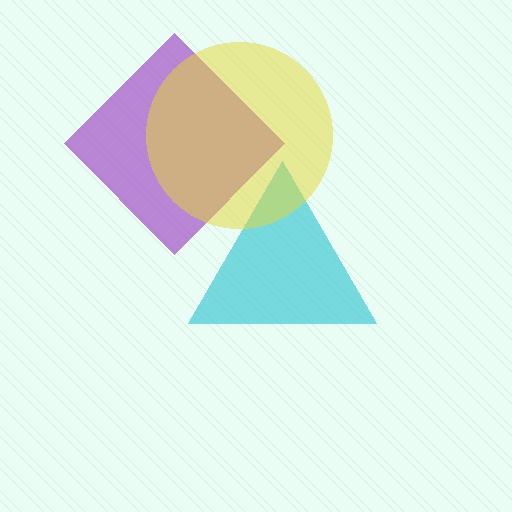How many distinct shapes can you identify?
There are 3 distinct shapes: a purple diamond, a cyan triangle, a yellow circle.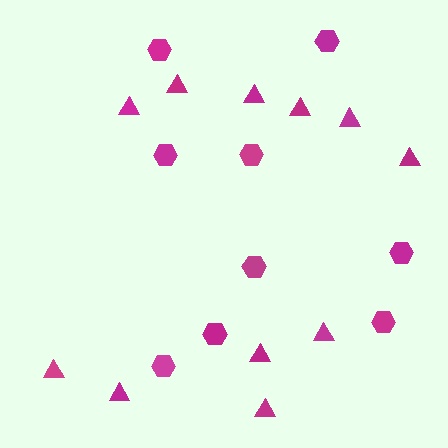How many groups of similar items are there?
There are 2 groups: one group of triangles (11) and one group of hexagons (9).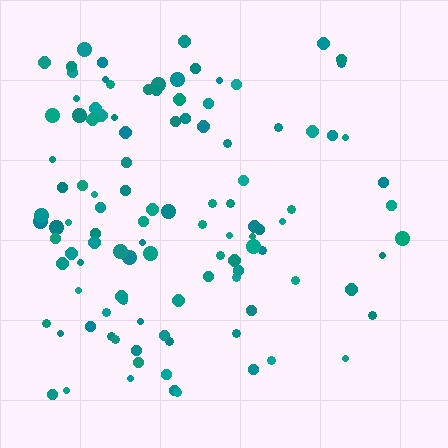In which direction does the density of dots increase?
From right to left, with the left side densest.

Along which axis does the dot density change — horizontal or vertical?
Horizontal.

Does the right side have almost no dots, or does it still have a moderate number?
Still a moderate number, just noticeably fewer than the left.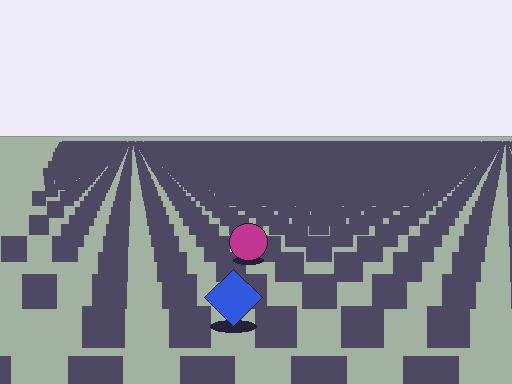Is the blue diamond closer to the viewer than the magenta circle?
Yes. The blue diamond is closer — you can tell from the texture gradient: the ground texture is coarser near it.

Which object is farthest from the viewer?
The magenta circle is farthest from the viewer. It appears smaller and the ground texture around it is denser.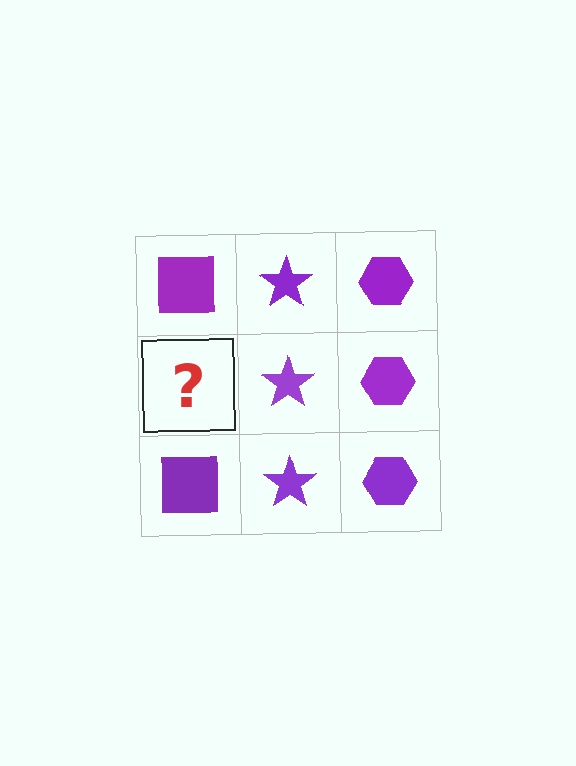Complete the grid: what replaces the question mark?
The question mark should be replaced with a purple square.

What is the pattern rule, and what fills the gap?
The rule is that each column has a consistent shape. The gap should be filled with a purple square.